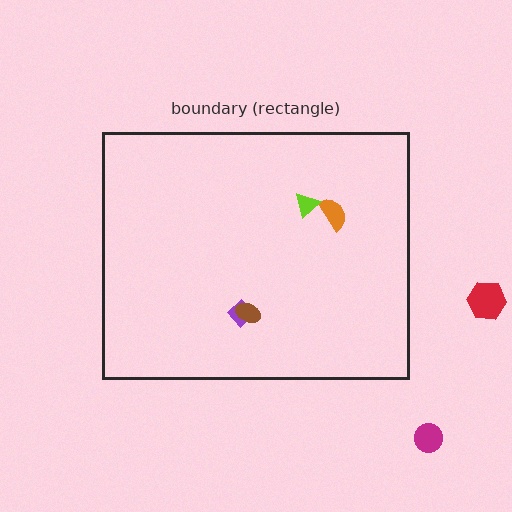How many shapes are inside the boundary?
4 inside, 2 outside.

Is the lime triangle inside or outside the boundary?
Inside.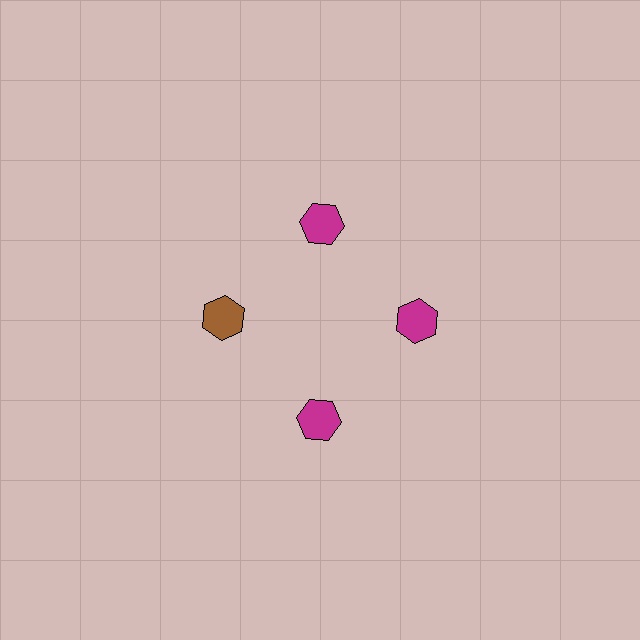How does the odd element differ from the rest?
It has a different color: brown instead of magenta.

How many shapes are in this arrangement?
There are 4 shapes arranged in a ring pattern.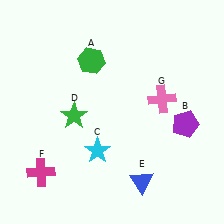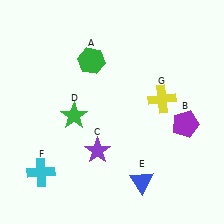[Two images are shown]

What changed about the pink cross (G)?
In Image 1, G is pink. In Image 2, it changed to yellow.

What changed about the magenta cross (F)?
In Image 1, F is magenta. In Image 2, it changed to cyan.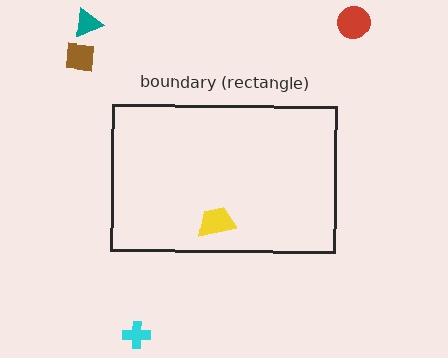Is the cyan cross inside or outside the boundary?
Outside.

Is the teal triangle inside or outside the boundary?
Outside.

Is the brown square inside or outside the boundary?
Outside.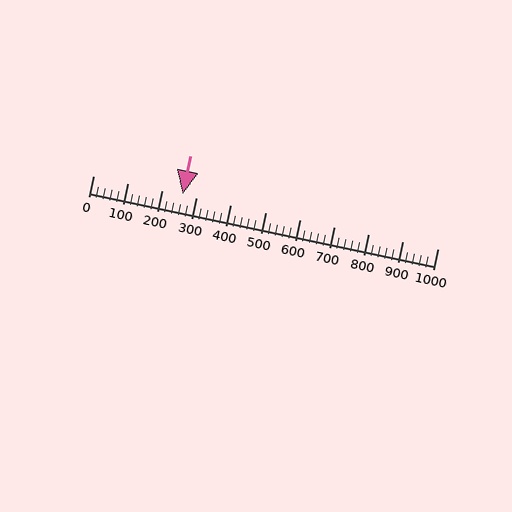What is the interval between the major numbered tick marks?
The major tick marks are spaced 100 units apart.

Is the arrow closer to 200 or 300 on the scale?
The arrow is closer to 300.